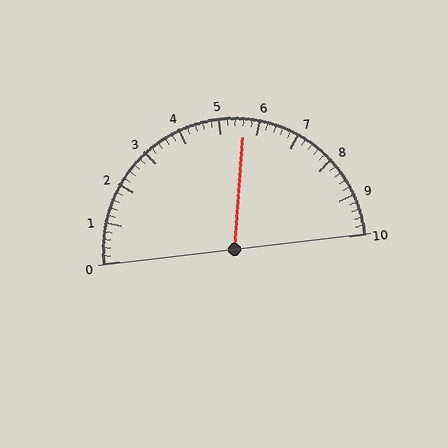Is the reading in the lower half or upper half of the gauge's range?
The reading is in the upper half of the range (0 to 10).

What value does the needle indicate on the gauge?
The needle indicates approximately 5.6.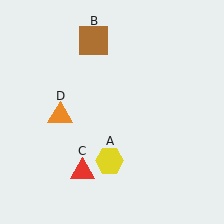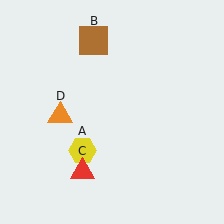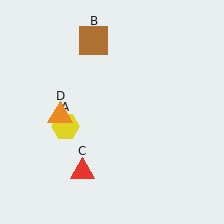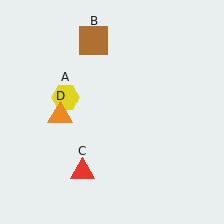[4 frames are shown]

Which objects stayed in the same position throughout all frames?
Brown square (object B) and red triangle (object C) and orange triangle (object D) remained stationary.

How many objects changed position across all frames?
1 object changed position: yellow hexagon (object A).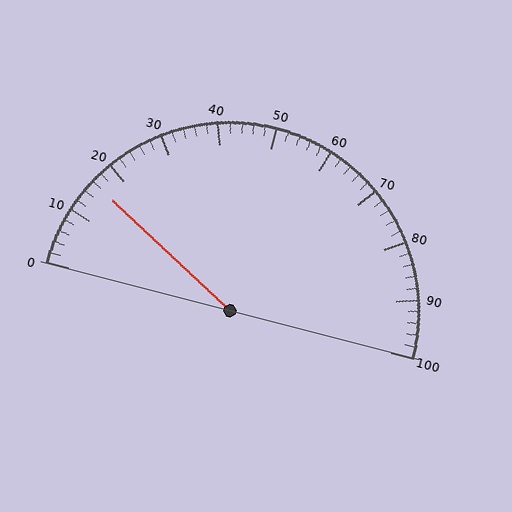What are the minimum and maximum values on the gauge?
The gauge ranges from 0 to 100.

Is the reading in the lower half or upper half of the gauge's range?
The reading is in the lower half of the range (0 to 100).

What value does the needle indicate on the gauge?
The needle indicates approximately 16.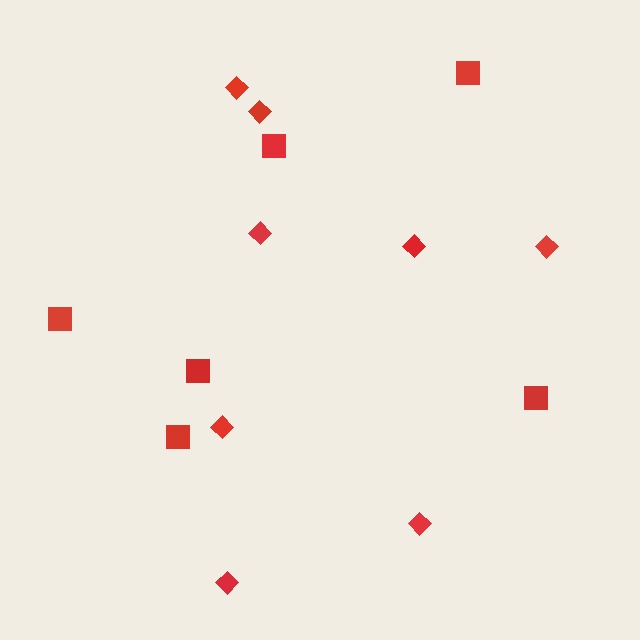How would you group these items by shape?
There are 2 groups: one group of diamonds (8) and one group of squares (6).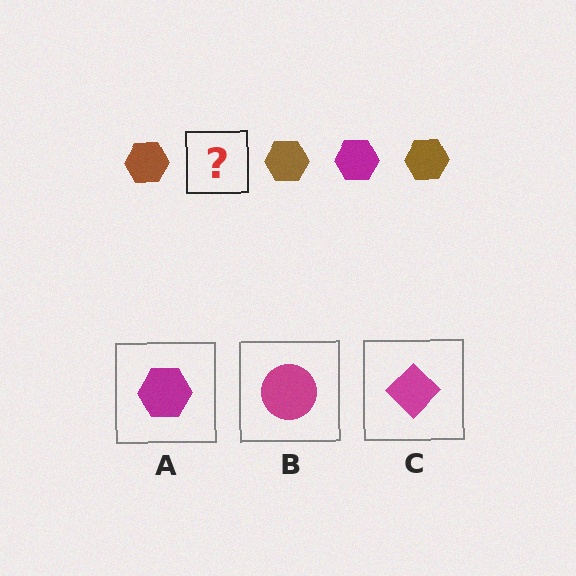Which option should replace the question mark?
Option A.